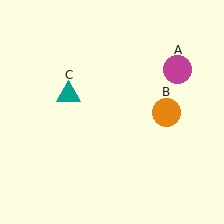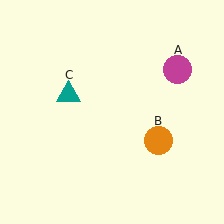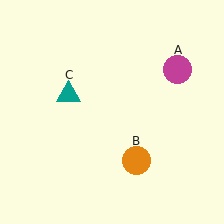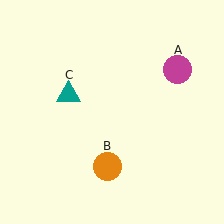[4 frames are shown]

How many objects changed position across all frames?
1 object changed position: orange circle (object B).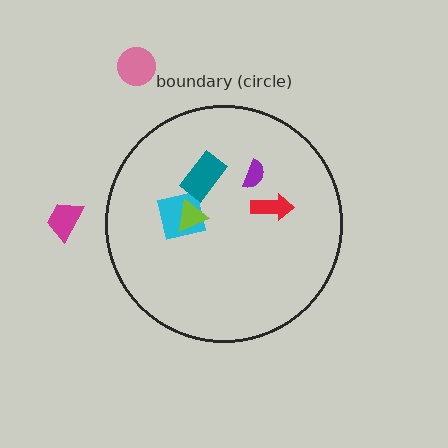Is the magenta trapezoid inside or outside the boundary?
Outside.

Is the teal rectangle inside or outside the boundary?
Inside.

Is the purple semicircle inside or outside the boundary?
Inside.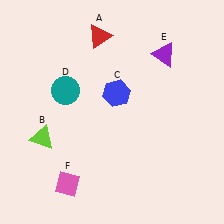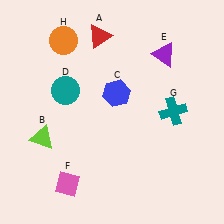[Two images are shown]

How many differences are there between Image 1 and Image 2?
There are 2 differences between the two images.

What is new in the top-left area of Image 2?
An orange circle (H) was added in the top-left area of Image 2.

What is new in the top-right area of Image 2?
A teal cross (G) was added in the top-right area of Image 2.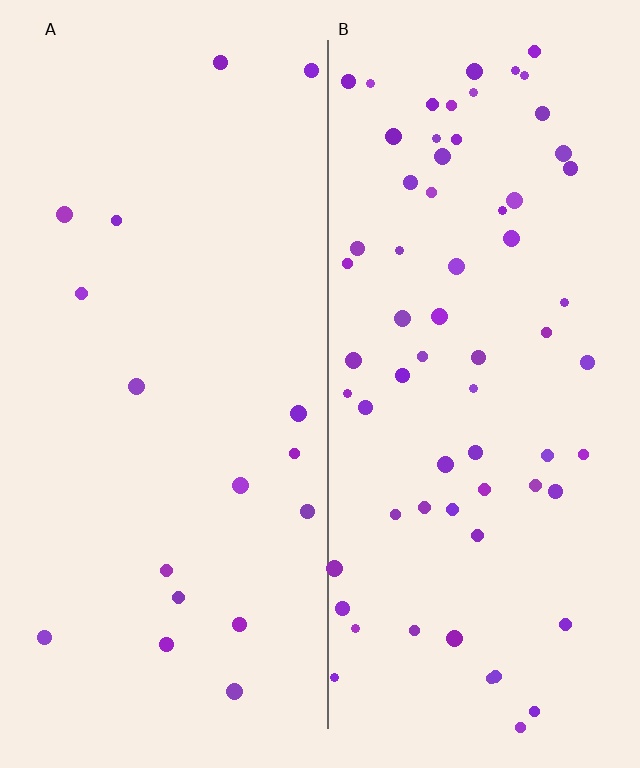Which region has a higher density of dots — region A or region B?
B (the right).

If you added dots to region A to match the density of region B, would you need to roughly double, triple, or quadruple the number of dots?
Approximately quadruple.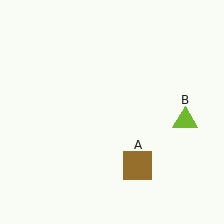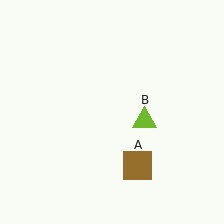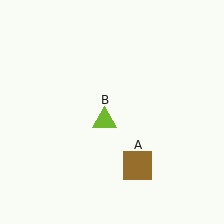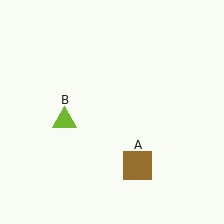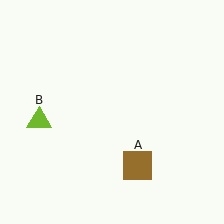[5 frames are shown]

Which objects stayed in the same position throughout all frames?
Brown square (object A) remained stationary.